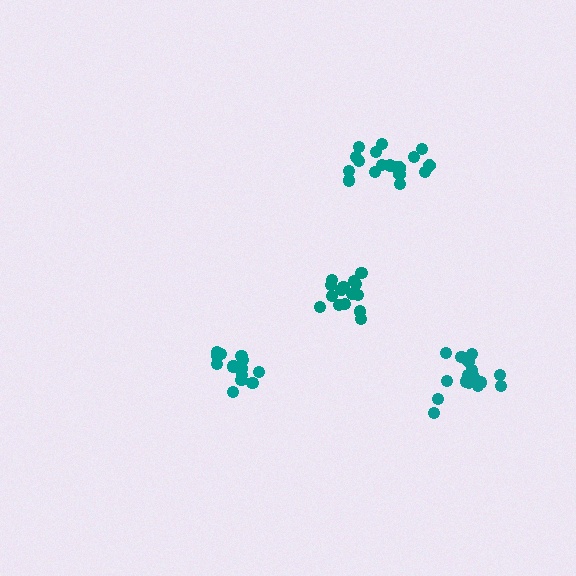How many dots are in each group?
Group 1: 16 dots, Group 2: 15 dots, Group 3: 17 dots, Group 4: 20 dots (68 total).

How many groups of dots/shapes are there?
There are 4 groups.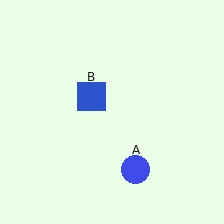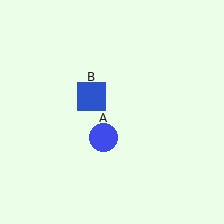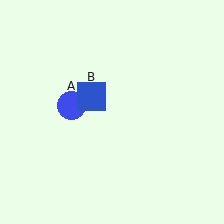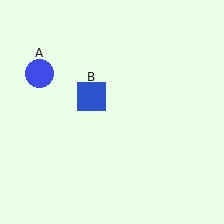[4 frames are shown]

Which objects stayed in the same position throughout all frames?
Blue square (object B) remained stationary.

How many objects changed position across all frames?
1 object changed position: blue circle (object A).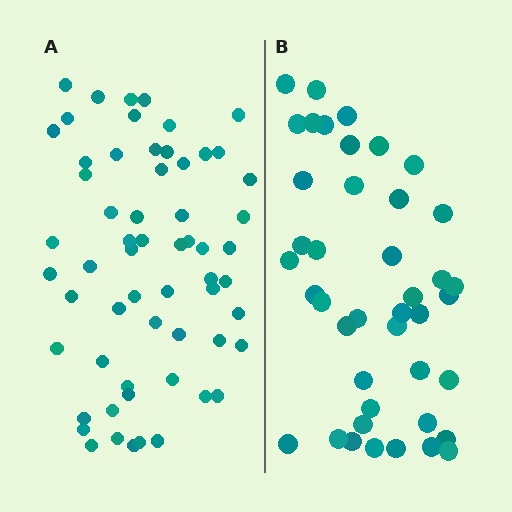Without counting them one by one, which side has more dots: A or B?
Region A (the left region) has more dots.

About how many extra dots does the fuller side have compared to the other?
Region A has approximately 20 more dots than region B.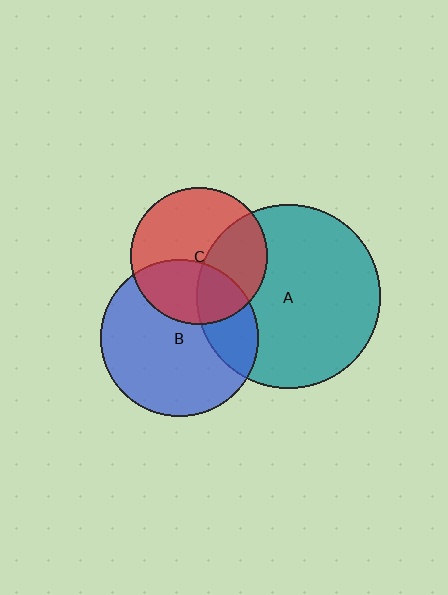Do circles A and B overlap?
Yes.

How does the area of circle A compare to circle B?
Approximately 1.4 times.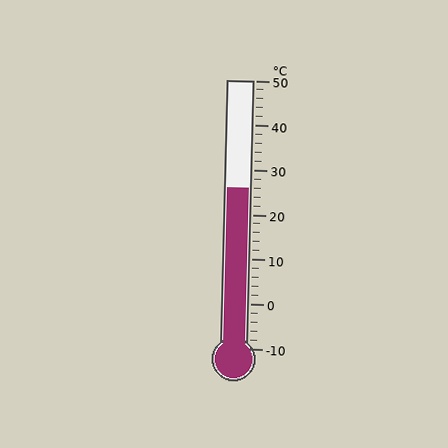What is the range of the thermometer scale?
The thermometer scale ranges from -10°C to 50°C.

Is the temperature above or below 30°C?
The temperature is below 30°C.